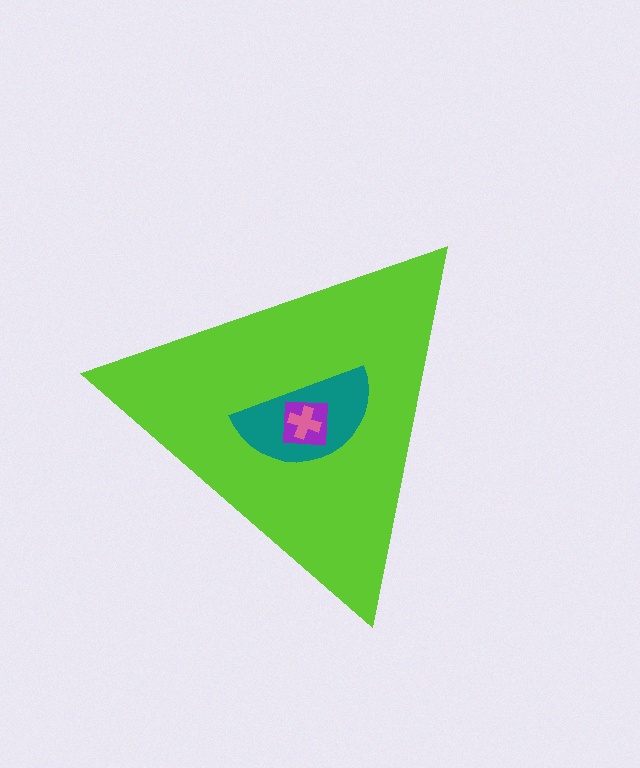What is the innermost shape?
The pink cross.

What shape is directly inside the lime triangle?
The teal semicircle.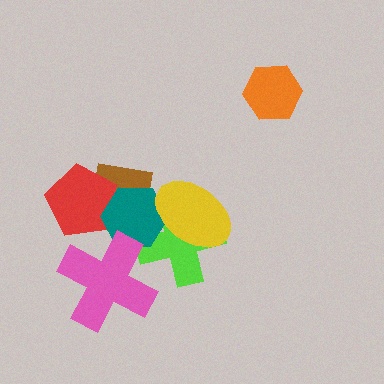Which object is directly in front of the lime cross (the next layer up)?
The teal hexagon is directly in front of the lime cross.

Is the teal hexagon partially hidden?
Yes, it is partially covered by another shape.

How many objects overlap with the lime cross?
3 objects overlap with the lime cross.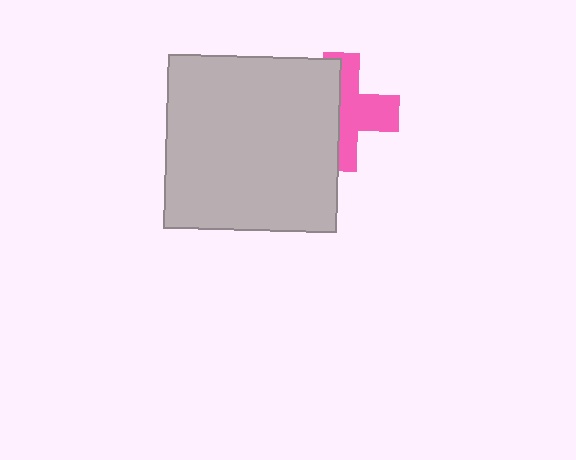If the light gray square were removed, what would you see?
You would see the complete pink cross.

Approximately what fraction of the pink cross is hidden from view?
Roughly 50% of the pink cross is hidden behind the light gray square.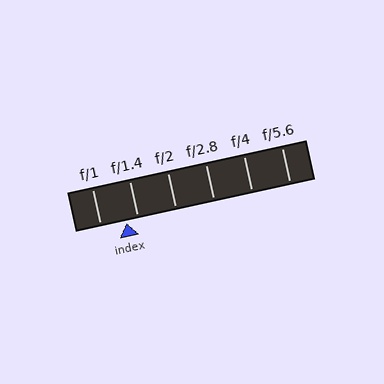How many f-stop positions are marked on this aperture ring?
There are 6 f-stop positions marked.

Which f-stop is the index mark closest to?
The index mark is closest to f/1.4.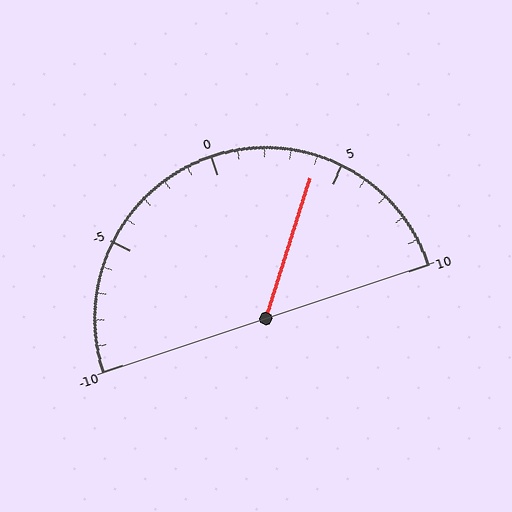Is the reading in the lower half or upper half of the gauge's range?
The reading is in the upper half of the range (-10 to 10).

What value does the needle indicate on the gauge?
The needle indicates approximately 4.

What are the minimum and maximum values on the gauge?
The gauge ranges from -10 to 10.